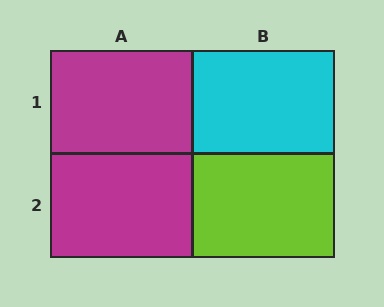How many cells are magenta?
2 cells are magenta.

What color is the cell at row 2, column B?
Lime.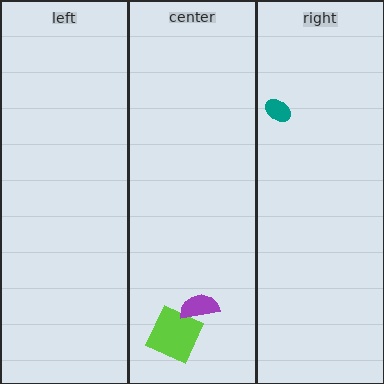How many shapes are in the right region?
1.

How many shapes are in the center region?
2.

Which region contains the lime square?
The center region.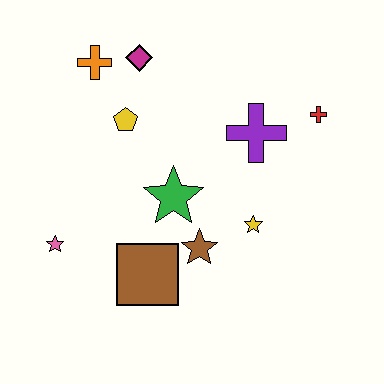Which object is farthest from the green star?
The red cross is farthest from the green star.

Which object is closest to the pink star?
The brown square is closest to the pink star.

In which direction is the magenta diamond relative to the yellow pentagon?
The magenta diamond is above the yellow pentagon.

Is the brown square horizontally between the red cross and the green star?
No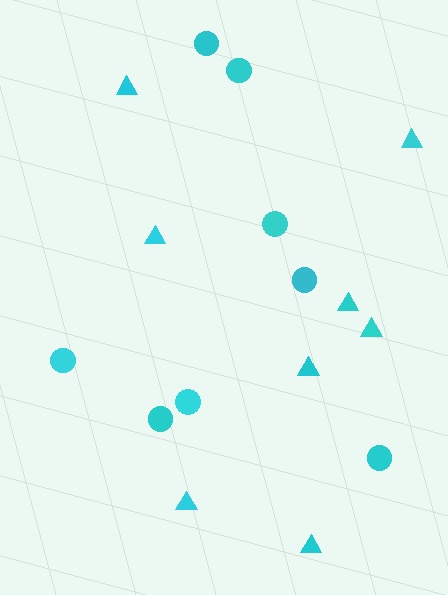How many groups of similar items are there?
There are 2 groups: one group of circles (8) and one group of triangles (8).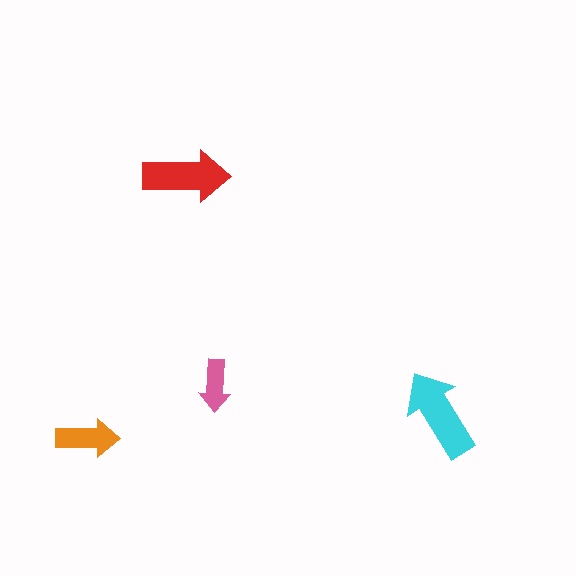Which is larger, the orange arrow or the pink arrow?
The orange one.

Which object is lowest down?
The orange arrow is bottommost.